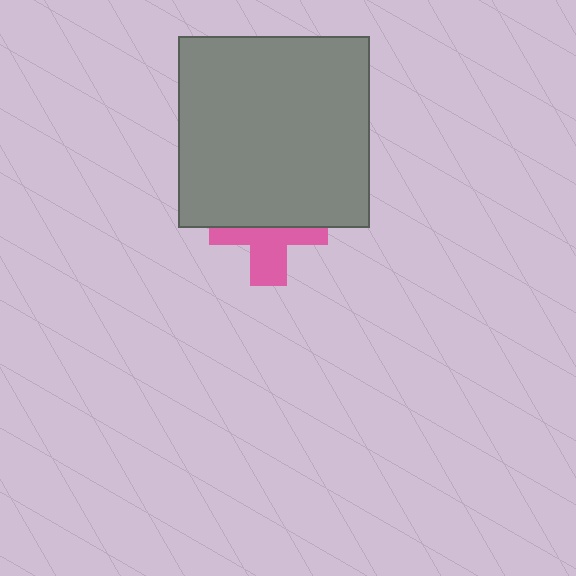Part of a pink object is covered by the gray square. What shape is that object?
It is a cross.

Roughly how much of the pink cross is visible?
About half of it is visible (roughly 49%).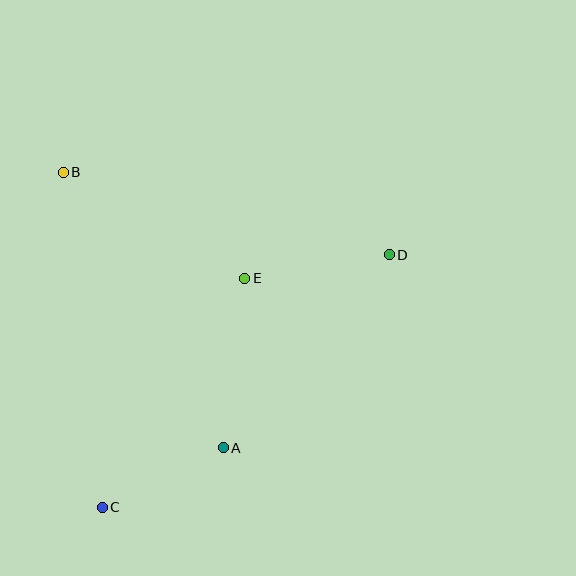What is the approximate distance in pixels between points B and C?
The distance between B and C is approximately 337 pixels.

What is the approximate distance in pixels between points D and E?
The distance between D and E is approximately 147 pixels.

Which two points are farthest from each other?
Points C and D are farthest from each other.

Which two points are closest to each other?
Points A and C are closest to each other.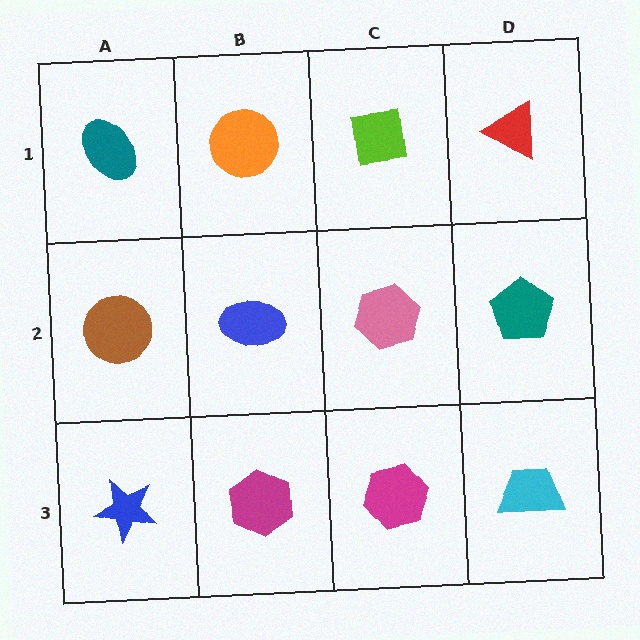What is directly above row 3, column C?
A pink hexagon.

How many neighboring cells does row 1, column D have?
2.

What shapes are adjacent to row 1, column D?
A teal pentagon (row 2, column D), a lime square (row 1, column C).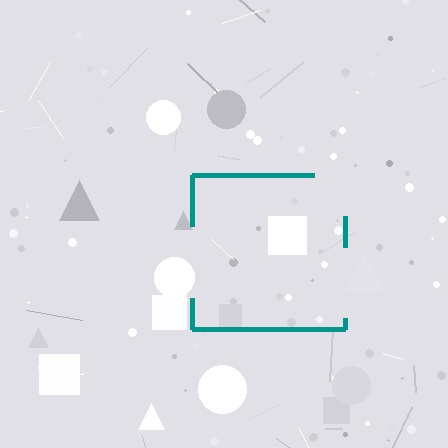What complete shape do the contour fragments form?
The contour fragments form a square.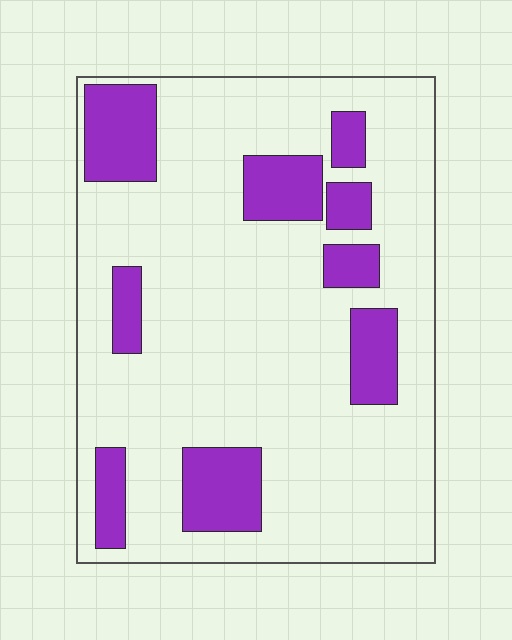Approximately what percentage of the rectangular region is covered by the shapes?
Approximately 20%.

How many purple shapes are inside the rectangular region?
9.